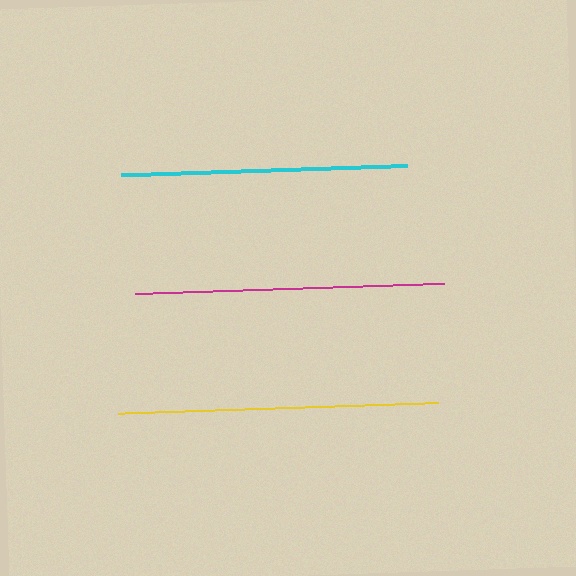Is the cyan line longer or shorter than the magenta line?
The magenta line is longer than the cyan line.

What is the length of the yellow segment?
The yellow segment is approximately 319 pixels long.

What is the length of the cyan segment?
The cyan segment is approximately 285 pixels long.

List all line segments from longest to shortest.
From longest to shortest: yellow, magenta, cyan.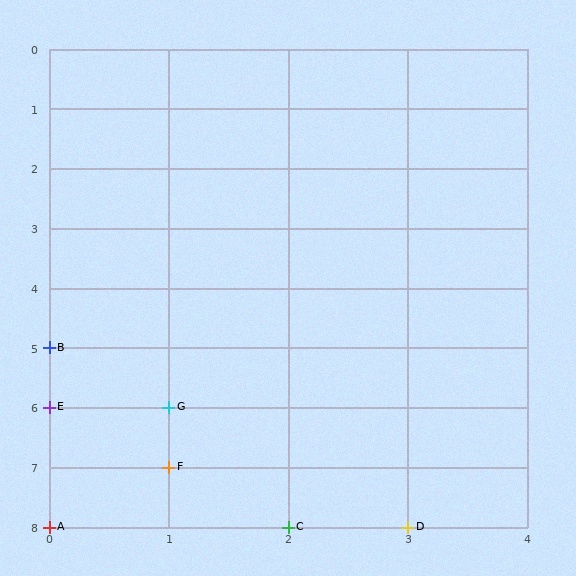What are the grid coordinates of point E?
Point E is at grid coordinates (0, 6).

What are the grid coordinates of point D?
Point D is at grid coordinates (3, 8).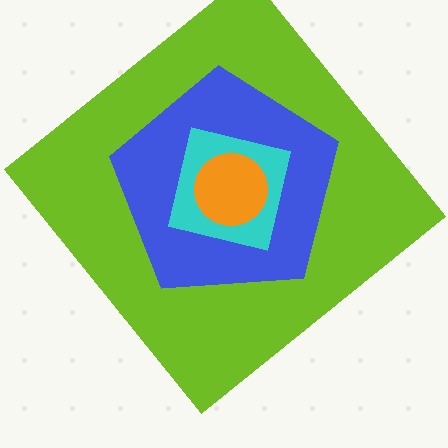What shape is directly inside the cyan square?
The orange circle.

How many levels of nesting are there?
4.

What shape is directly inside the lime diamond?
The blue pentagon.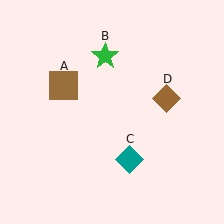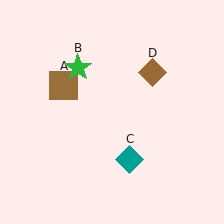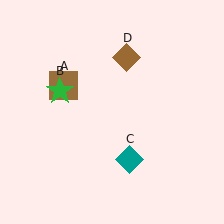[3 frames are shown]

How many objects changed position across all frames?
2 objects changed position: green star (object B), brown diamond (object D).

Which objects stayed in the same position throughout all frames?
Brown square (object A) and teal diamond (object C) remained stationary.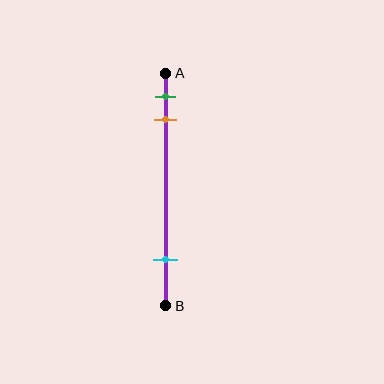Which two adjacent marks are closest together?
The green and orange marks are the closest adjacent pair.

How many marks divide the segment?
There are 3 marks dividing the segment.